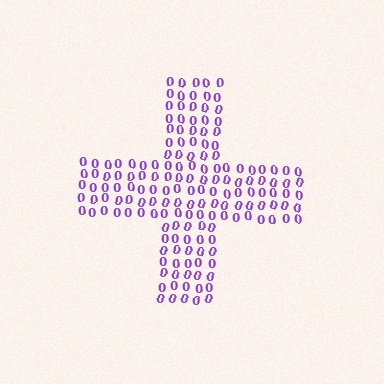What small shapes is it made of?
It is made of small digit 0's.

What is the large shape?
The large shape is a cross.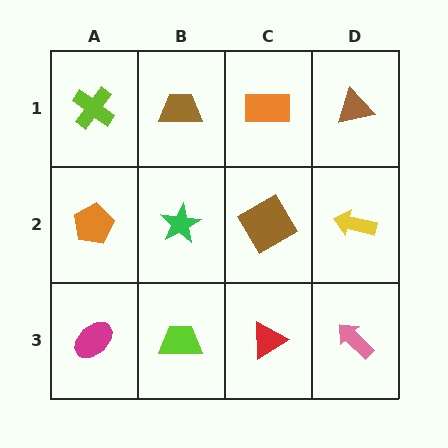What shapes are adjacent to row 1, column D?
A yellow arrow (row 2, column D), an orange rectangle (row 1, column C).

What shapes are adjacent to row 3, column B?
A green star (row 2, column B), a magenta ellipse (row 3, column A), a red triangle (row 3, column C).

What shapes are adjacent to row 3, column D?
A yellow arrow (row 2, column D), a red triangle (row 3, column C).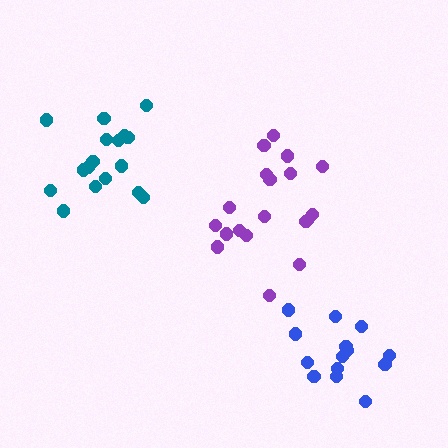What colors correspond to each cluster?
The clusters are colored: purple, teal, blue.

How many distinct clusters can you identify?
There are 3 distinct clusters.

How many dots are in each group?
Group 1: 19 dots, Group 2: 17 dots, Group 3: 14 dots (50 total).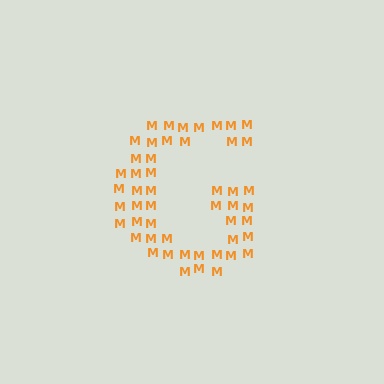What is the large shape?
The large shape is the letter G.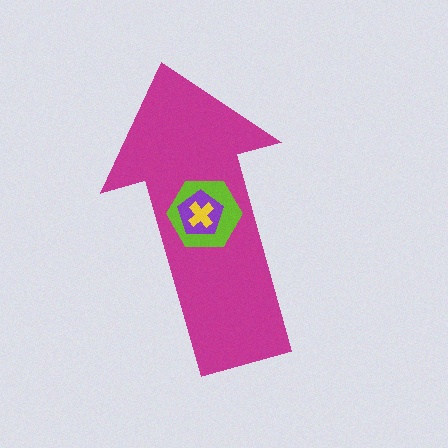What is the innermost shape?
The yellow cross.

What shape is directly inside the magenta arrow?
The lime hexagon.